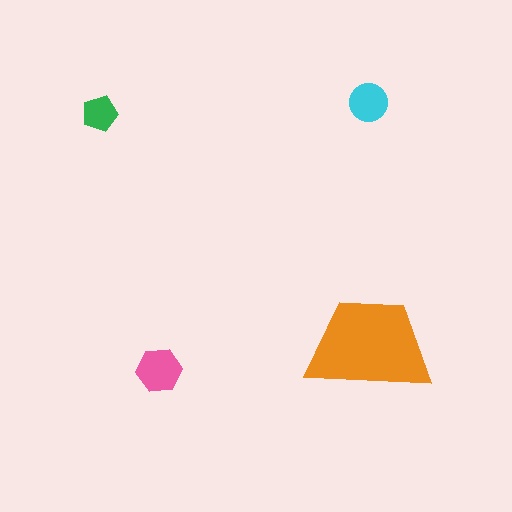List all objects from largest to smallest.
The orange trapezoid, the pink hexagon, the cyan circle, the green pentagon.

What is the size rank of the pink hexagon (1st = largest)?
2nd.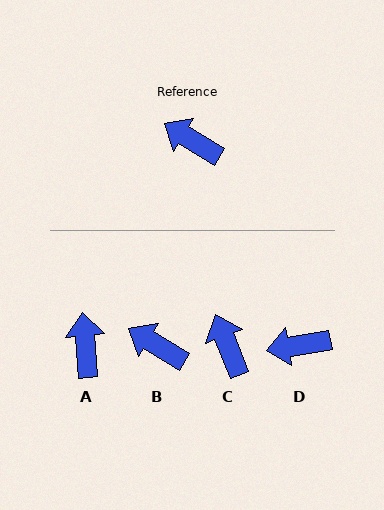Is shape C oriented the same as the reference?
No, it is off by about 38 degrees.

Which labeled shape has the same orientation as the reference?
B.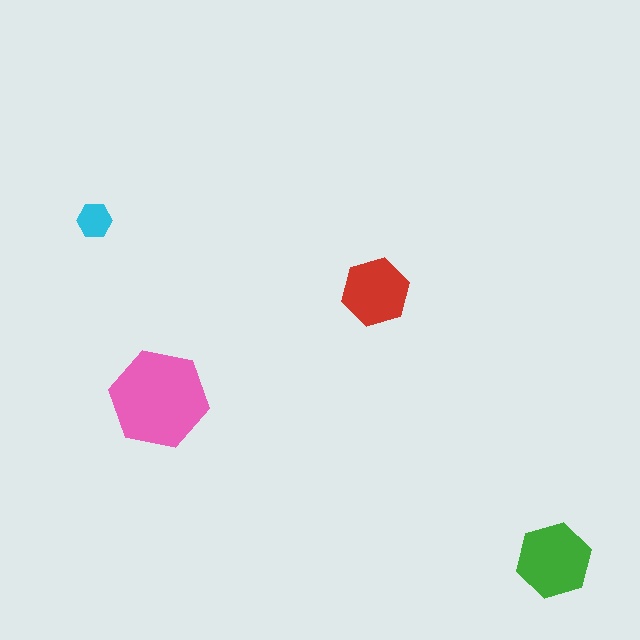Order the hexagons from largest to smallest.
the pink one, the green one, the red one, the cyan one.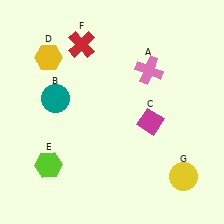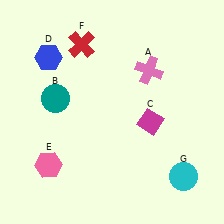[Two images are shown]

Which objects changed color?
D changed from yellow to blue. E changed from lime to pink. G changed from yellow to cyan.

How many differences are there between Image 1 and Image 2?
There are 3 differences between the two images.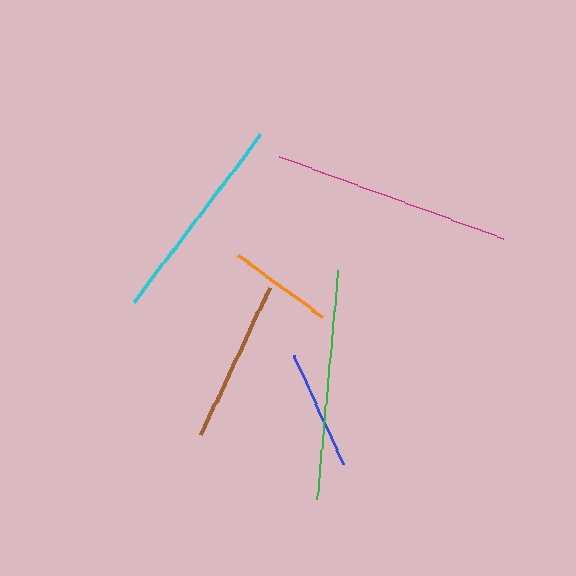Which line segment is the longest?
The magenta line is the longest at approximately 238 pixels.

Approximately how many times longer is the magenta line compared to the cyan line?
The magenta line is approximately 1.1 times the length of the cyan line.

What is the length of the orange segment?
The orange segment is approximately 105 pixels long.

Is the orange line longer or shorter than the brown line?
The brown line is longer than the orange line.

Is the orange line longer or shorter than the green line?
The green line is longer than the orange line.